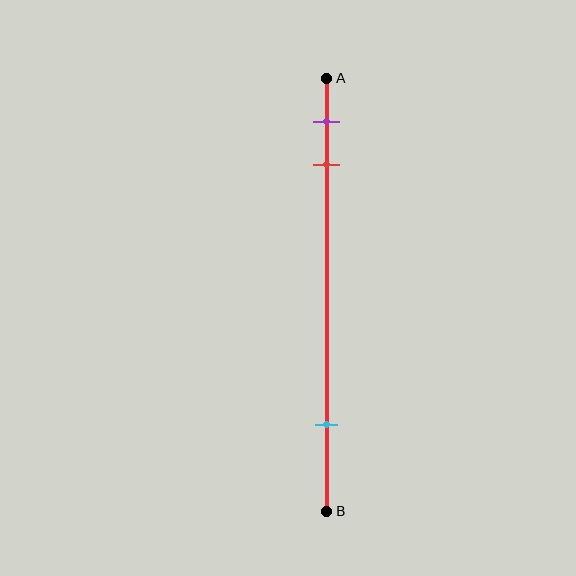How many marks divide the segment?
There are 3 marks dividing the segment.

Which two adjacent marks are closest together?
The purple and red marks are the closest adjacent pair.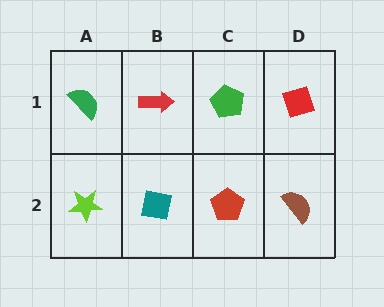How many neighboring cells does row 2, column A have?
2.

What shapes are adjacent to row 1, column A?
A lime star (row 2, column A), a red arrow (row 1, column B).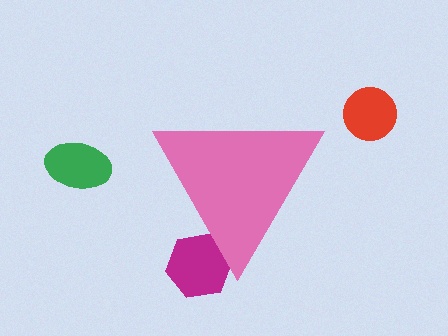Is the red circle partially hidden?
No, the red circle is fully visible.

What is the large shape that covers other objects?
A pink triangle.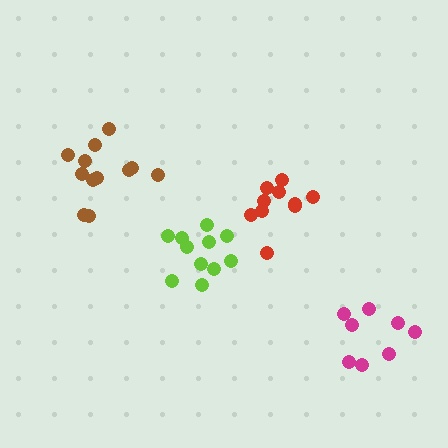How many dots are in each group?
Group 1: 10 dots, Group 2: 11 dots, Group 3: 12 dots, Group 4: 8 dots (41 total).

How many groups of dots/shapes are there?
There are 4 groups.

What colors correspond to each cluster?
The clusters are colored: red, lime, brown, magenta.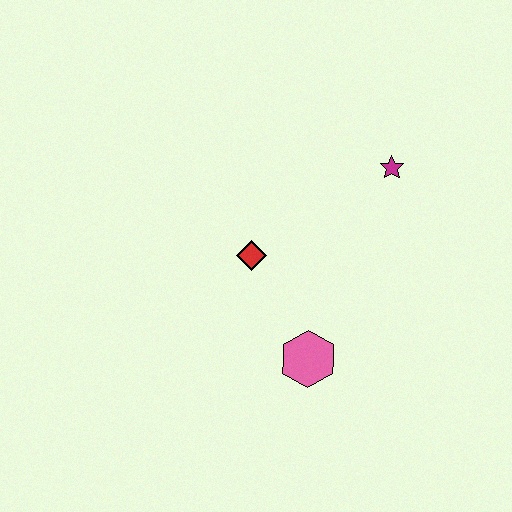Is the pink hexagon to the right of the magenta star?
No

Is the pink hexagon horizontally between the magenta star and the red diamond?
Yes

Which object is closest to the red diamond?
The pink hexagon is closest to the red diamond.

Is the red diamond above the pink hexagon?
Yes